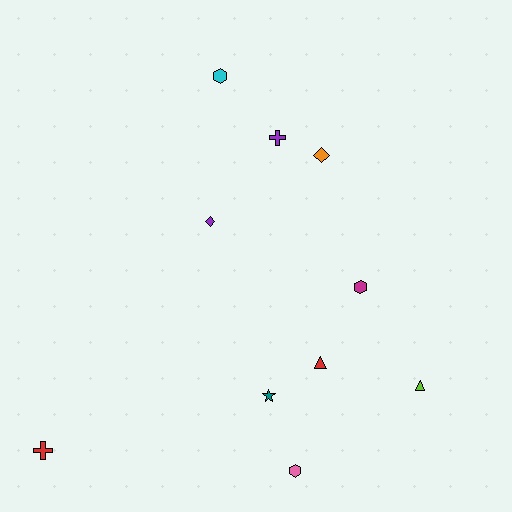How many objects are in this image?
There are 10 objects.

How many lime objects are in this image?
There is 1 lime object.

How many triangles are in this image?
There are 2 triangles.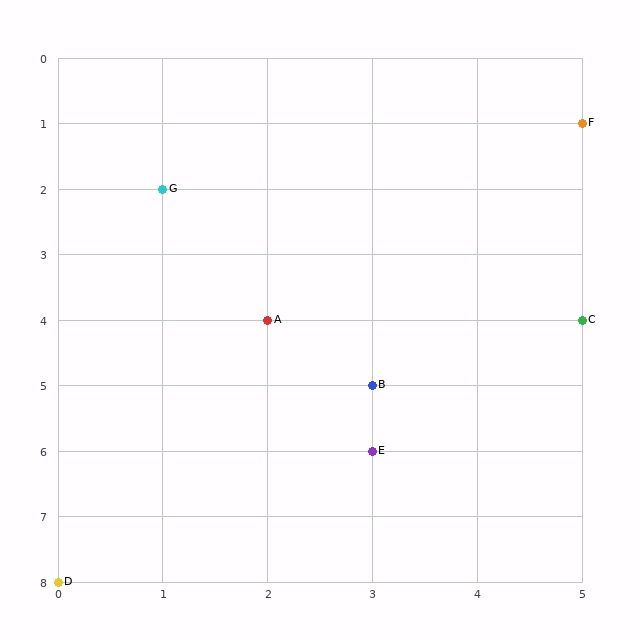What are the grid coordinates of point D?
Point D is at grid coordinates (0, 8).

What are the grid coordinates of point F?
Point F is at grid coordinates (5, 1).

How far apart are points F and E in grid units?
Points F and E are 2 columns and 5 rows apart (about 5.4 grid units diagonally).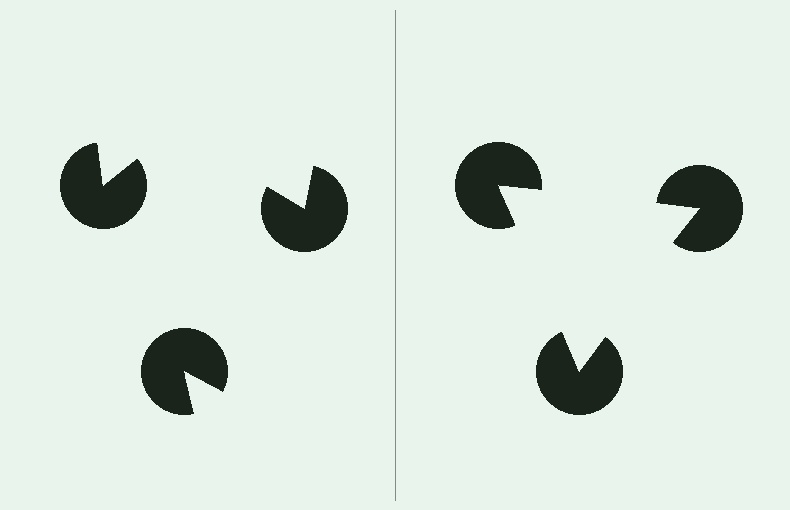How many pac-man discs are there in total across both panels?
6 — 3 on each side.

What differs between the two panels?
The pac-man discs are positioned identically on both sides; only the wedge orientations differ. On the right they align to a triangle; on the left they are misaligned.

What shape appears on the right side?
An illusory triangle.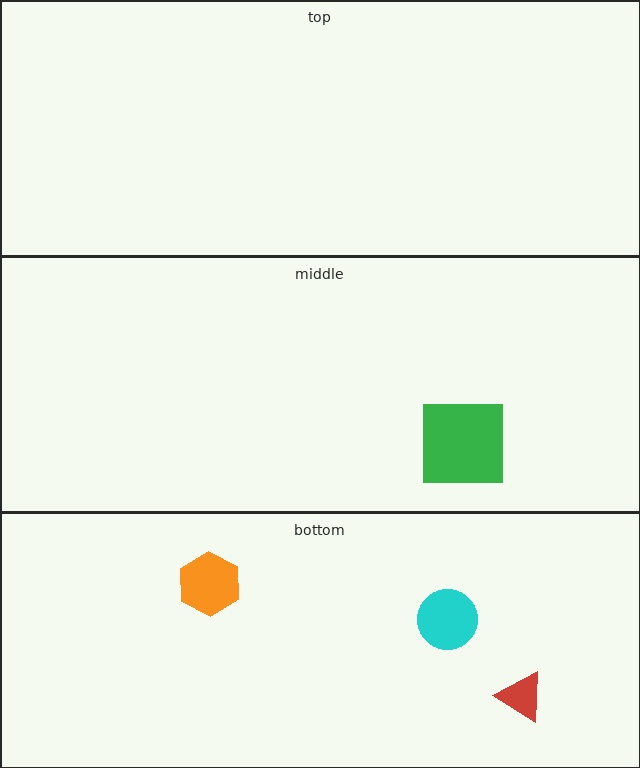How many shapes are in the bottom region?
3.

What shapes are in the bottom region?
The orange hexagon, the cyan circle, the red triangle.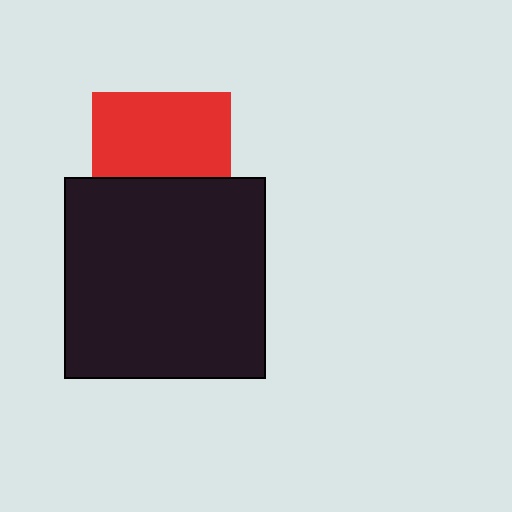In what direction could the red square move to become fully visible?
The red square could move up. That would shift it out from behind the black square entirely.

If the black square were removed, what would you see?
You would see the complete red square.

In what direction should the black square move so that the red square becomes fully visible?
The black square should move down. That is the shortest direction to clear the overlap and leave the red square fully visible.